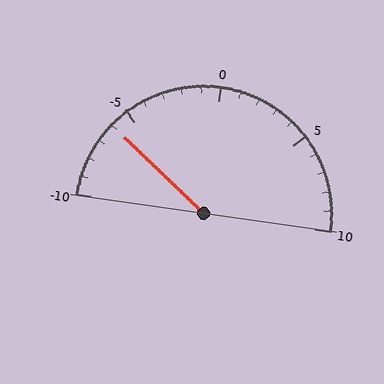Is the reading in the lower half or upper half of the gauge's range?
The reading is in the lower half of the range (-10 to 10).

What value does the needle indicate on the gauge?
The needle indicates approximately -6.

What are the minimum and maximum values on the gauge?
The gauge ranges from -10 to 10.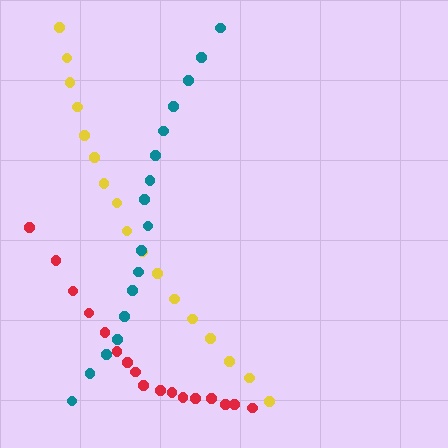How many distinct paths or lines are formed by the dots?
There are 3 distinct paths.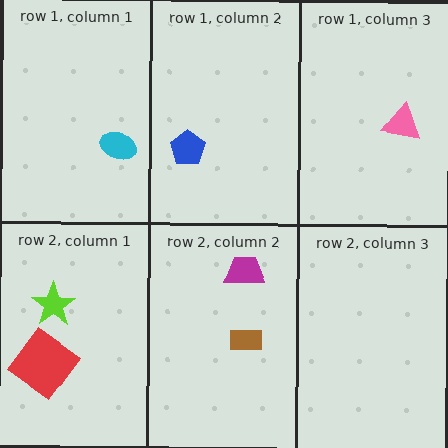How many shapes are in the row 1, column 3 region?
1.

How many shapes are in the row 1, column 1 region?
1.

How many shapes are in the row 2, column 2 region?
2.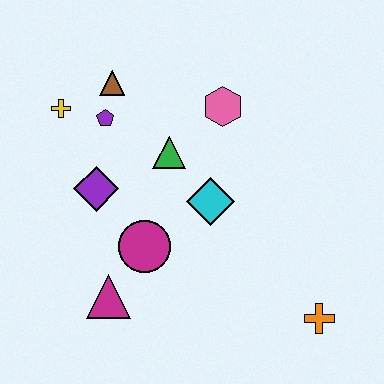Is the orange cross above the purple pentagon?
No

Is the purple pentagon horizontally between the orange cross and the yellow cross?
Yes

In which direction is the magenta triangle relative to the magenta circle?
The magenta triangle is below the magenta circle.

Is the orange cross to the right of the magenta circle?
Yes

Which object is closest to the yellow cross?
The purple pentagon is closest to the yellow cross.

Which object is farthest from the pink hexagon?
The orange cross is farthest from the pink hexagon.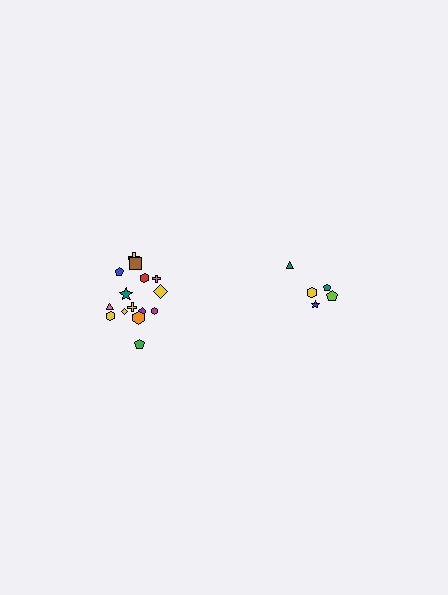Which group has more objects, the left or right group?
The left group.